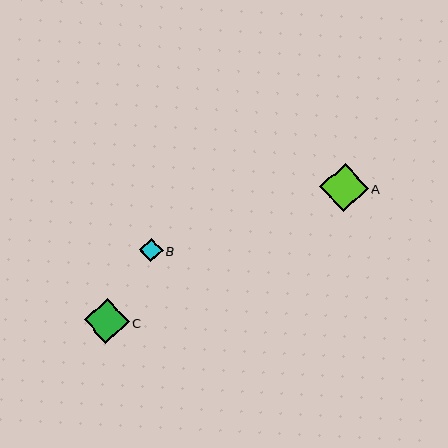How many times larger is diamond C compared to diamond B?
Diamond C is approximately 1.9 times the size of diamond B.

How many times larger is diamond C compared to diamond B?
Diamond C is approximately 1.9 times the size of diamond B.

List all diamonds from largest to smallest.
From largest to smallest: A, C, B.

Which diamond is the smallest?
Diamond B is the smallest with a size of approximately 23 pixels.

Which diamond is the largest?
Diamond A is the largest with a size of approximately 48 pixels.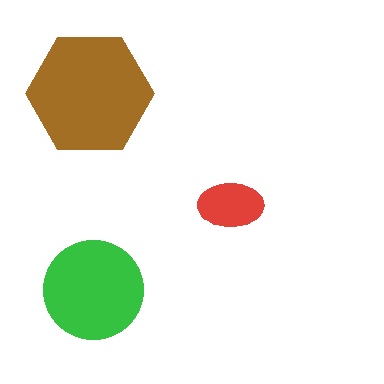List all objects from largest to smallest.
The brown hexagon, the green circle, the red ellipse.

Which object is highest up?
The brown hexagon is topmost.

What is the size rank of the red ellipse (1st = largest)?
3rd.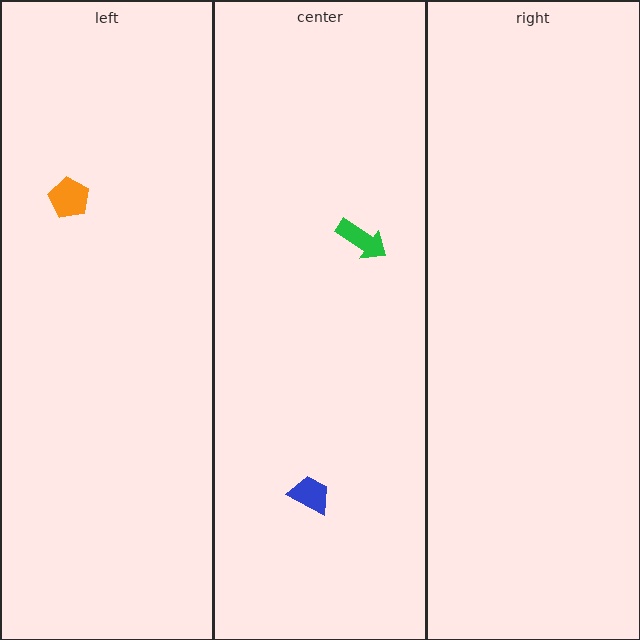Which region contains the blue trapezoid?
The center region.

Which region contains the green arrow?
The center region.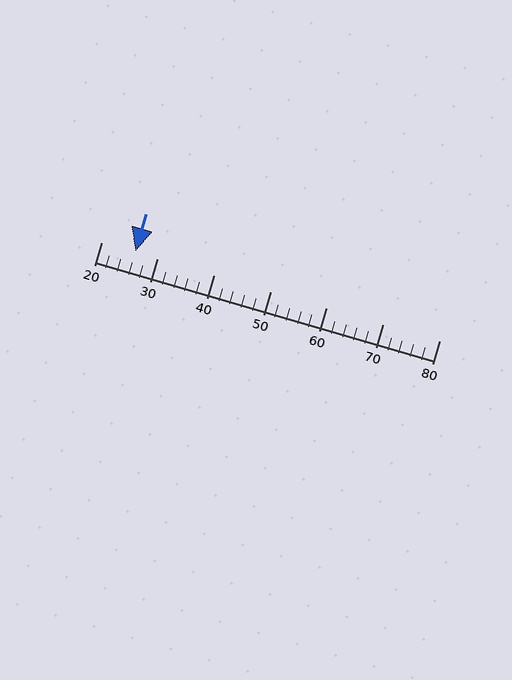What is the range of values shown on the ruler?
The ruler shows values from 20 to 80.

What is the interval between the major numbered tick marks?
The major tick marks are spaced 10 units apart.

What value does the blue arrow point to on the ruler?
The blue arrow points to approximately 26.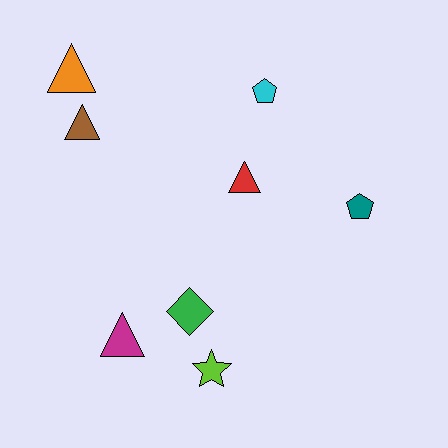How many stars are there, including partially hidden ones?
There is 1 star.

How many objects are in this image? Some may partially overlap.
There are 8 objects.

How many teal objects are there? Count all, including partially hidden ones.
There is 1 teal object.